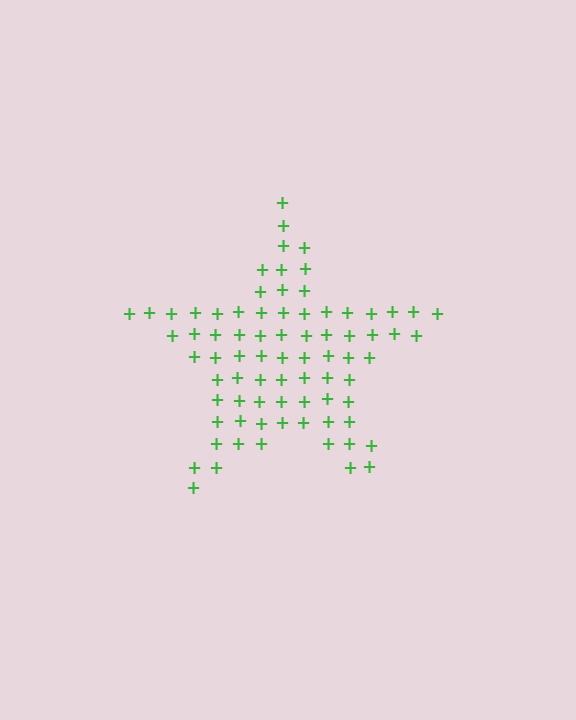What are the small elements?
The small elements are plus signs.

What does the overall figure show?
The overall figure shows a star.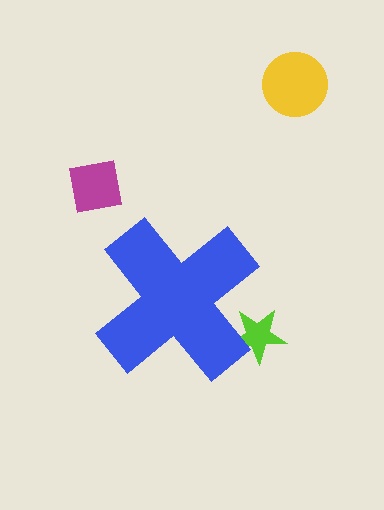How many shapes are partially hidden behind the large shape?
1 shape is partially hidden.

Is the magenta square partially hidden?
No, the magenta square is fully visible.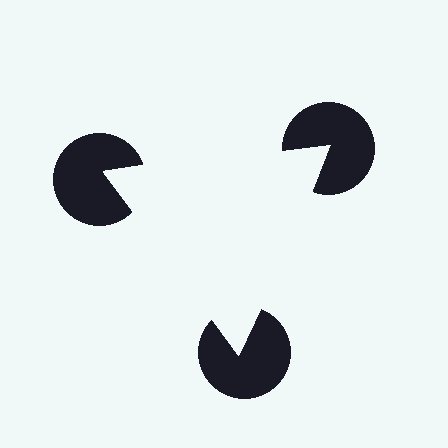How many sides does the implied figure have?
3 sides.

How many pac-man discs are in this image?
There are 3 — one at each vertex of the illusory triangle.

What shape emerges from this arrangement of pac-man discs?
An illusory triangle — its edges are inferred from the aligned wedge cuts in the pac-man discs, not physically drawn.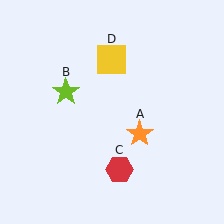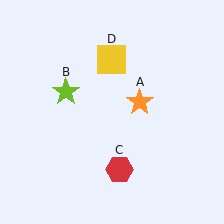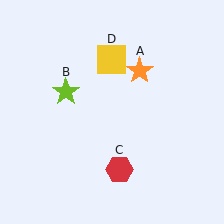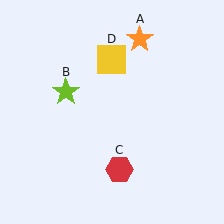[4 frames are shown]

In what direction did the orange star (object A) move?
The orange star (object A) moved up.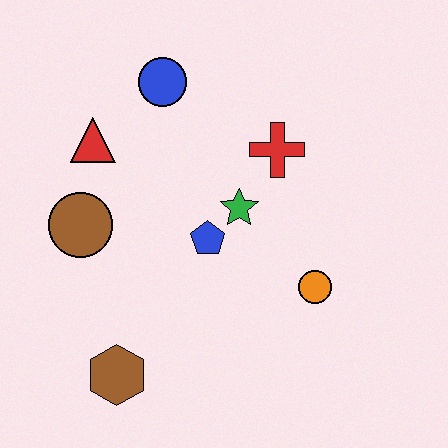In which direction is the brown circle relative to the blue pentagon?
The brown circle is to the left of the blue pentagon.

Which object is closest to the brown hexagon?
The brown circle is closest to the brown hexagon.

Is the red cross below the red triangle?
Yes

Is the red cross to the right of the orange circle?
No